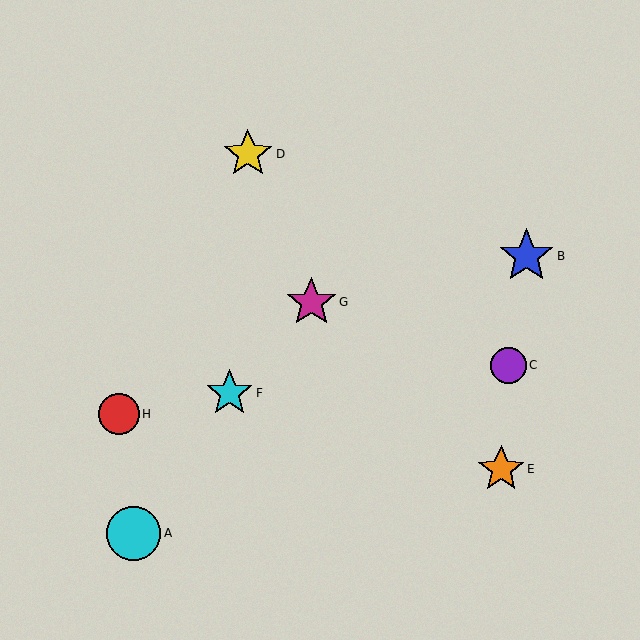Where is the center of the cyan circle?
The center of the cyan circle is at (134, 533).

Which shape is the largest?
The blue star (labeled B) is the largest.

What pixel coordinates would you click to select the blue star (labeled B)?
Click at (527, 256) to select the blue star B.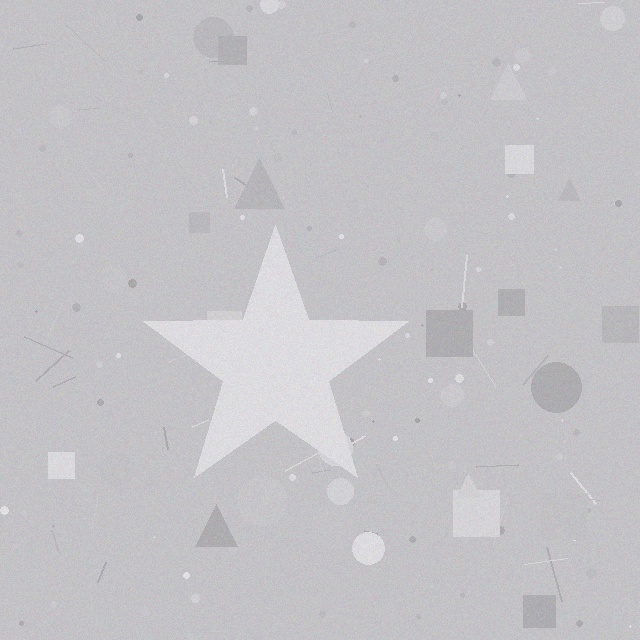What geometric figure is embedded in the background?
A star is embedded in the background.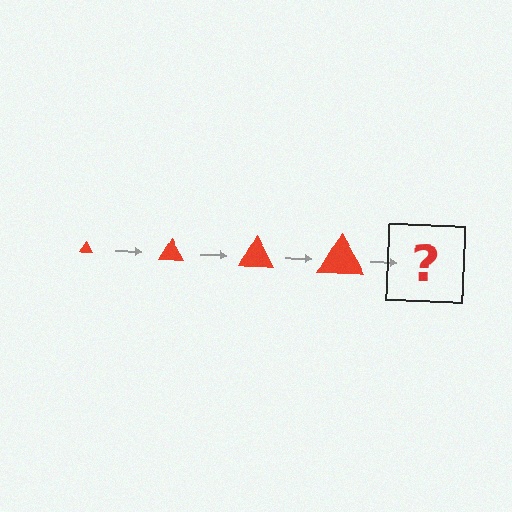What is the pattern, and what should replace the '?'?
The pattern is that the triangle gets progressively larger each step. The '?' should be a red triangle, larger than the previous one.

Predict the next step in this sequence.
The next step is a red triangle, larger than the previous one.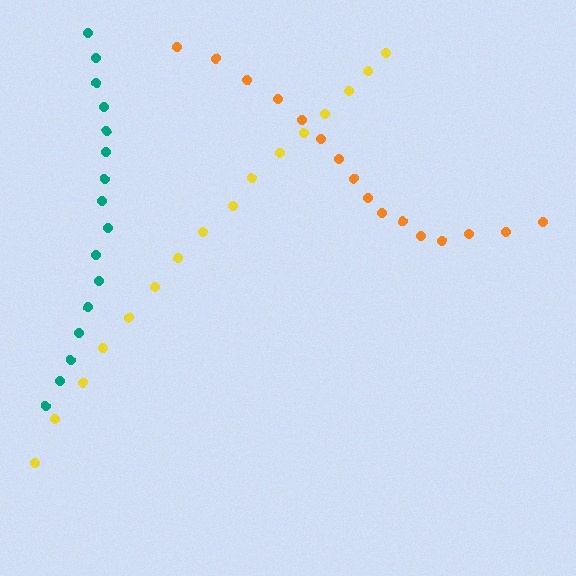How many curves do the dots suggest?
There are 3 distinct paths.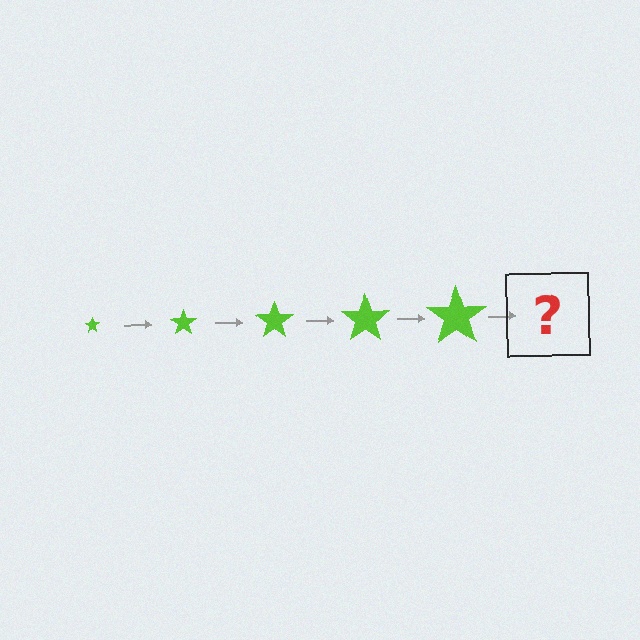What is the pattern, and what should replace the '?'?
The pattern is that the star gets progressively larger each step. The '?' should be a lime star, larger than the previous one.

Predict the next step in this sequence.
The next step is a lime star, larger than the previous one.